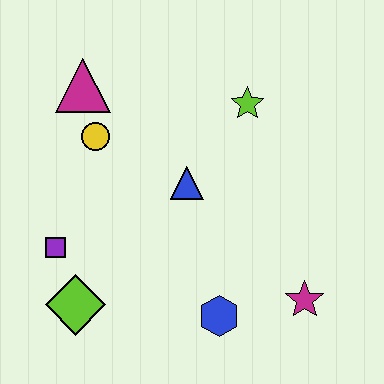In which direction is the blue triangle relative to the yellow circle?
The blue triangle is to the right of the yellow circle.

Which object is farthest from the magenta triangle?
The magenta star is farthest from the magenta triangle.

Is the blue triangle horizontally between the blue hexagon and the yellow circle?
Yes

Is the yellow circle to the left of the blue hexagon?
Yes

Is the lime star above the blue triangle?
Yes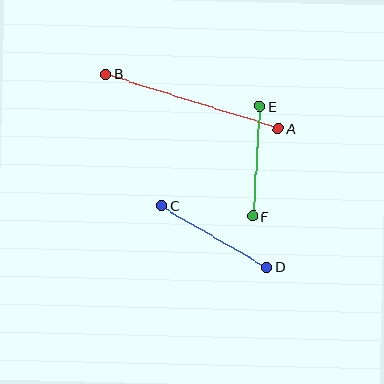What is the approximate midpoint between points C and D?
The midpoint is at approximately (214, 236) pixels.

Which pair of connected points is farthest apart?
Points A and B are farthest apart.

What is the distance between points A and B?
The distance is approximately 181 pixels.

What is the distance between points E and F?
The distance is approximately 110 pixels.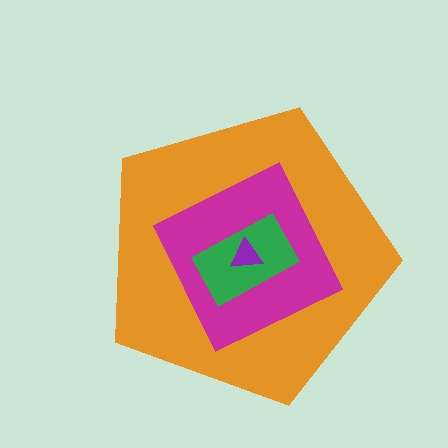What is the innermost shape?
The purple triangle.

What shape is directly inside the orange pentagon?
The magenta diamond.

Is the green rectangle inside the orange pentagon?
Yes.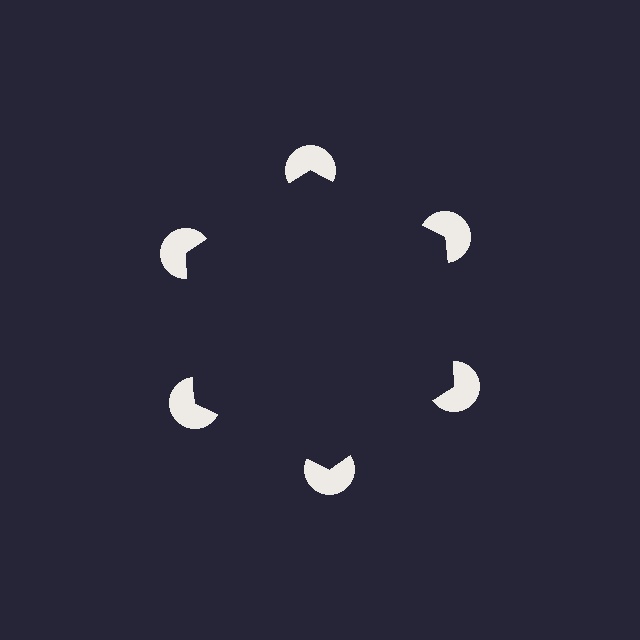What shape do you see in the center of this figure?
An illusory hexagon — its edges are inferred from the aligned wedge cuts in the pac-man discs, not physically drawn.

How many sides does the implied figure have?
6 sides.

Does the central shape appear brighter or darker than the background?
It typically appears slightly darker than the background, even though no actual brightness change is drawn.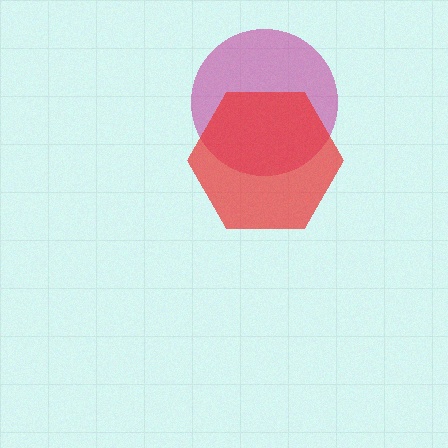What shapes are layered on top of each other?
The layered shapes are: a magenta circle, a red hexagon.